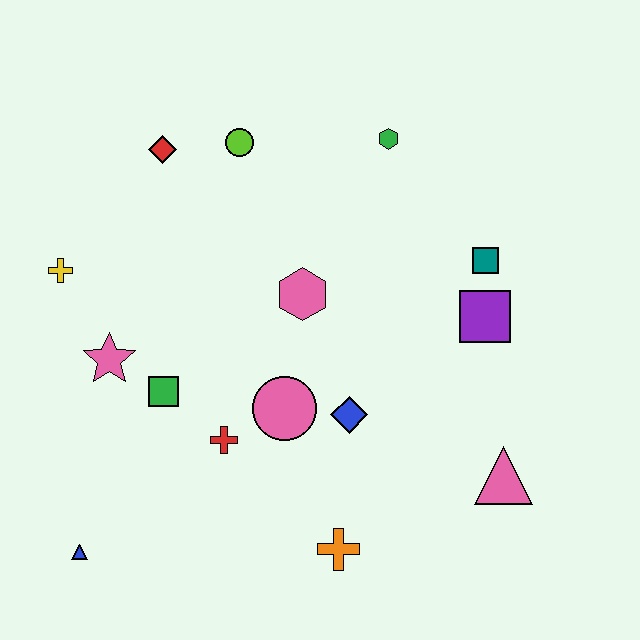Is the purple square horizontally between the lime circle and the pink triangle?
Yes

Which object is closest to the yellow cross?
The pink star is closest to the yellow cross.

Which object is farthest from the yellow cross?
The pink triangle is farthest from the yellow cross.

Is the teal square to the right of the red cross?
Yes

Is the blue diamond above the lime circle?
No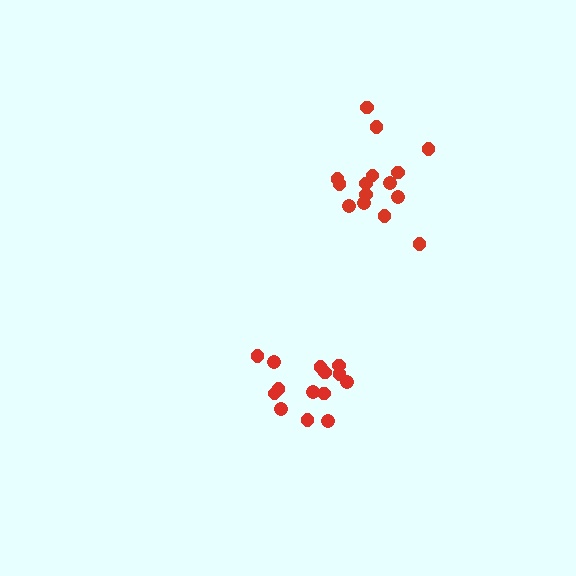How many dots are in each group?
Group 1: 14 dots, Group 2: 15 dots (29 total).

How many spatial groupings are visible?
There are 2 spatial groupings.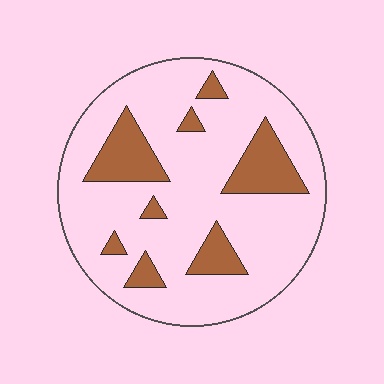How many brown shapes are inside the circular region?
8.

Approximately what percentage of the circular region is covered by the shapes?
Approximately 20%.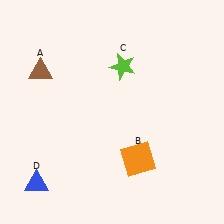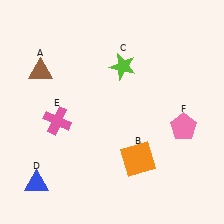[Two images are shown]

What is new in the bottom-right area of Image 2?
A pink pentagon (F) was added in the bottom-right area of Image 2.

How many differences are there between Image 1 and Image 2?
There are 2 differences between the two images.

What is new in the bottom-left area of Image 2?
A pink cross (E) was added in the bottom-left area of Image 2.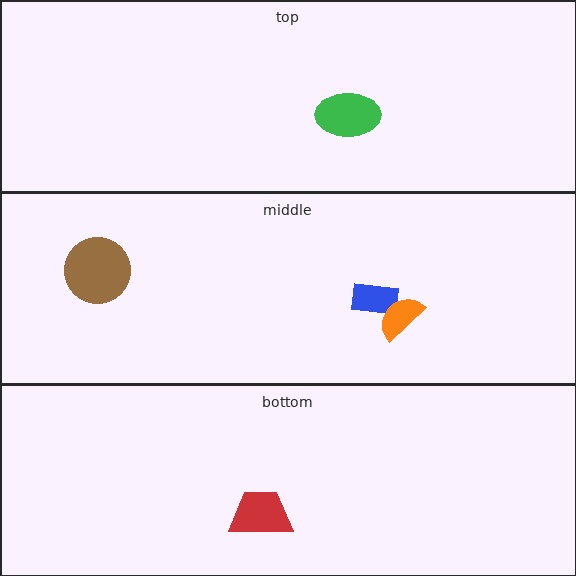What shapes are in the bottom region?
The red trapezoid.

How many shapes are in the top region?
1.